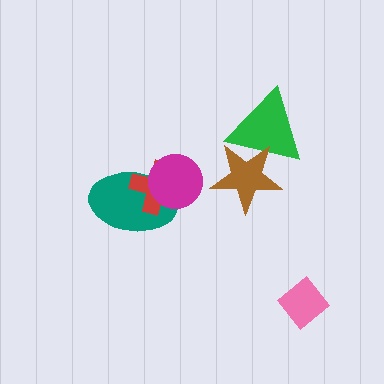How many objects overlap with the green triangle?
1 object overlaps with the green triangle.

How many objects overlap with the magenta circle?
2 objects overlap with the magenta circle.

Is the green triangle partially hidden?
Yes, it is partially covered by another shape.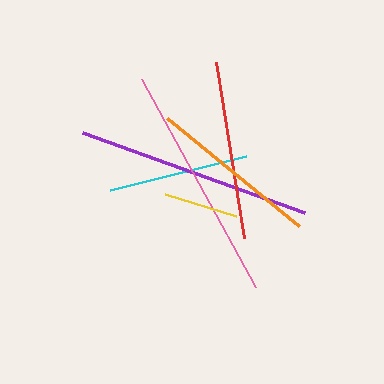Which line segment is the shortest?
The yellow line is the shortest at approximately 74 pixels.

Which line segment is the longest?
The pink line is the longest at approximately 238 pixels.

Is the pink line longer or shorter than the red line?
The pink line is longer than the red line.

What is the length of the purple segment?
The purple segment is approximately 237 pixels long.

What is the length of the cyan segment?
The cyan segment is approximately 140 pixels long.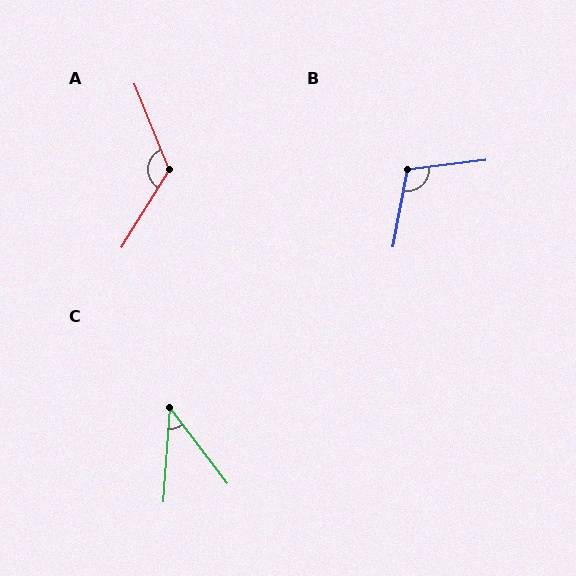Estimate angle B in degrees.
Approximately 108 degrees.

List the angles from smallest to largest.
C (41°), B (108°), A (127°).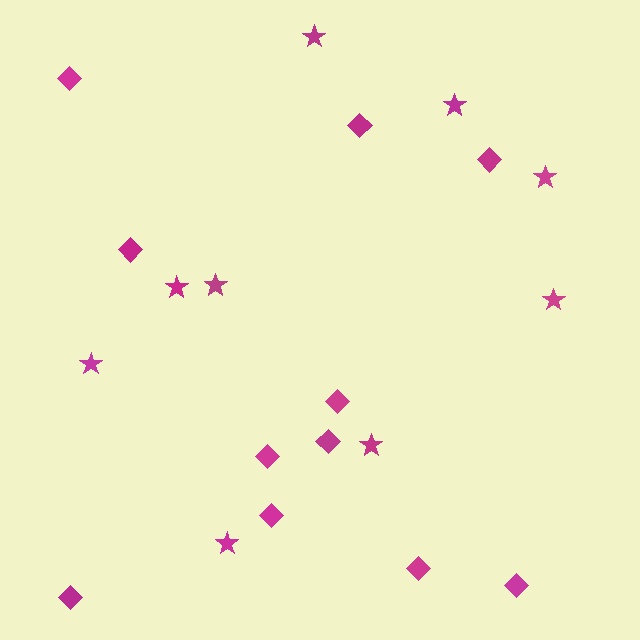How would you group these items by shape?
There are 2 groups: one group of diamonds (11) and one group of stars (9).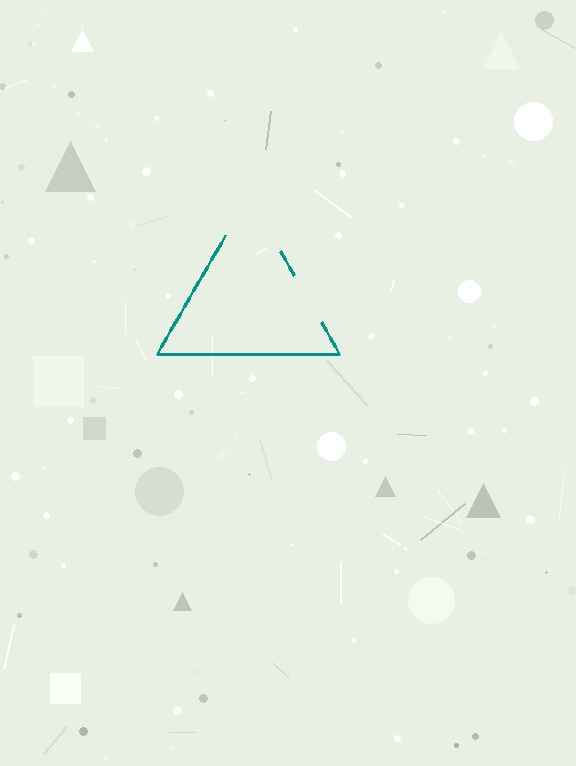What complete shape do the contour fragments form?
The contour fragments form a triangle.